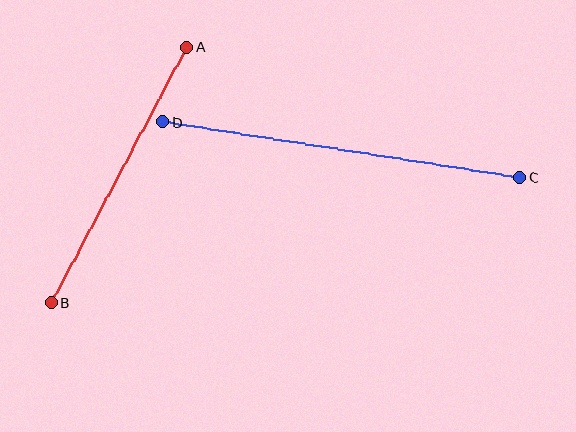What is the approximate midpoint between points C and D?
The midpoint is at approximately (341, 150) pixels.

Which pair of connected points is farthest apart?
Points C and D are farthest apart.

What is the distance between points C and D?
The distance is approximately 362 pixels.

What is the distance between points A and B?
The distance is approximately 289 pixels.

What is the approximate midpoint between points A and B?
The midpoint is at approximately (119, 175) pixels.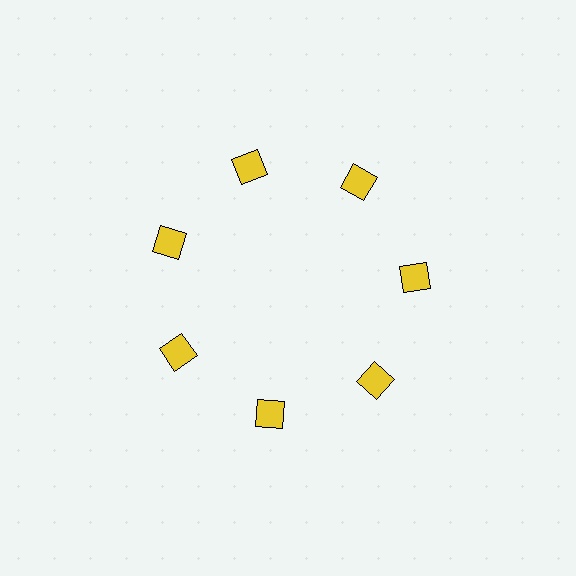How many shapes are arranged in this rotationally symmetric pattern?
There are 7 shapes, arranged in 7 groups of 1.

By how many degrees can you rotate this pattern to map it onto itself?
The pattern maps onto itself every 51 degrees of rotation.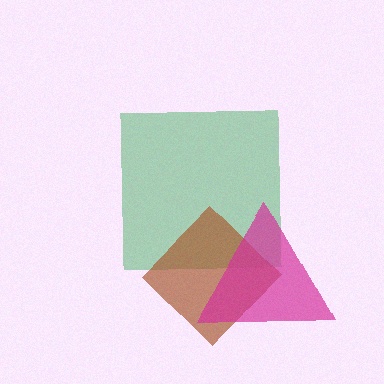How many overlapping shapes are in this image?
There are 3 overlapping shapes in the image.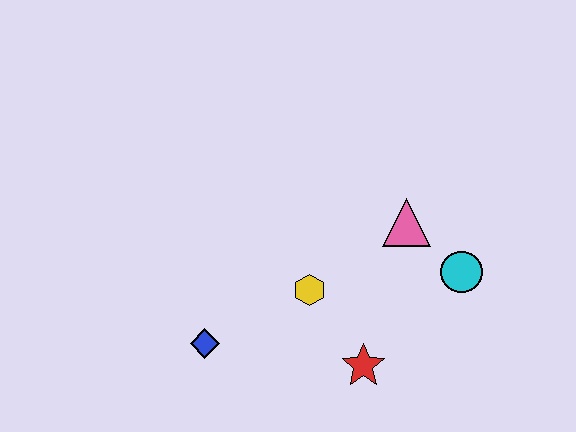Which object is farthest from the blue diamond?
The cyan circle is farthest from the blue diamond.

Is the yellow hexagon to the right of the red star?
No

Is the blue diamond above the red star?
Yes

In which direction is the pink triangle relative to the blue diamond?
The pink triangle is to the right of the blue diamond.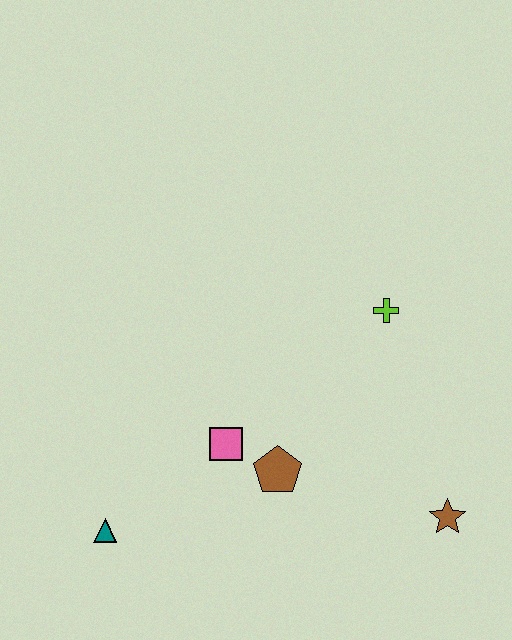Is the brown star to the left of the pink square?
No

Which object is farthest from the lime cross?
The teal triangle is farthest from the lime cross.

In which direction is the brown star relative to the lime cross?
The brown star is below the lime cross.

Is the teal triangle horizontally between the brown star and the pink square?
No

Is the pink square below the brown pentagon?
No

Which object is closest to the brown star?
The brown pentagon is closest to the brown star.